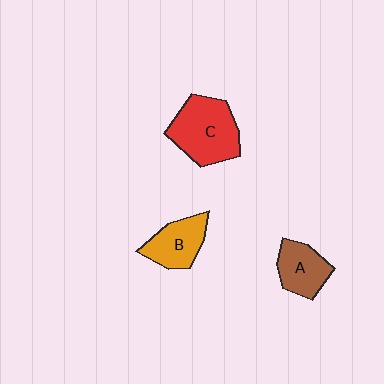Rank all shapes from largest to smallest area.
From largest to smallest: C (red), B (orange), A (brown).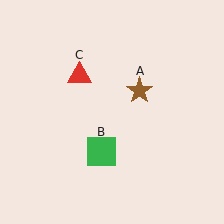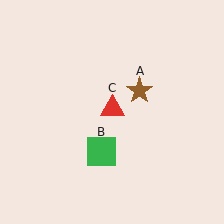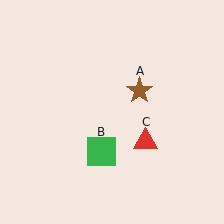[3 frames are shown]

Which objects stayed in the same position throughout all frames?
Brown star (object A) and green square (object B) remained stationary.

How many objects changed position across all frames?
1 object changed position: red triangle (object C).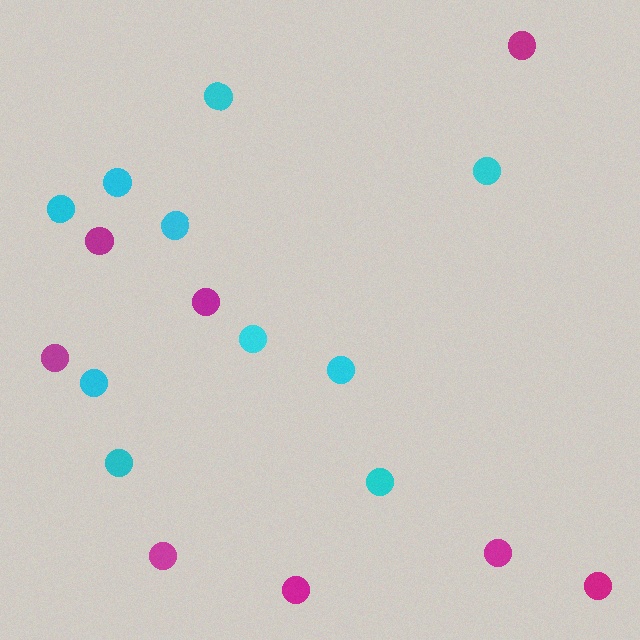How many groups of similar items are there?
There are 2 groups: one group of cyan circles (10) and one group of magenta circles (8).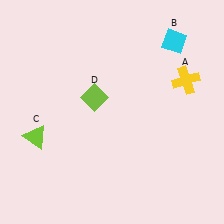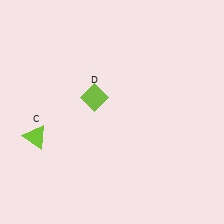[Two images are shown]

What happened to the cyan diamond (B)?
The cyan diamond (B) was removed in Image 2. It was in the top-right area of Image 1.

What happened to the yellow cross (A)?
The yellow cross (A) was removed in Image 2. It was in the top-right area of Image 1.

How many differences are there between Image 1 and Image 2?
There are 2 differences between the two images.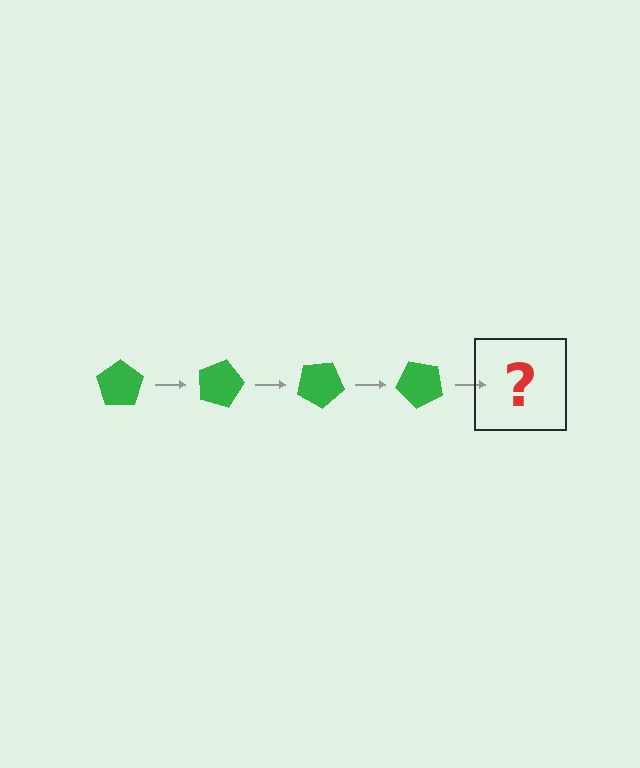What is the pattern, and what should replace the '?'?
The pattern is that the pentagon rotates 15 degrees each step. The '?' should be a green pentagon rotated 60 degrees.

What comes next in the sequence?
The next element should be a green pentagon rotated 60 degrees.